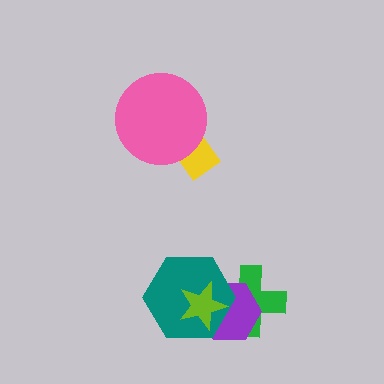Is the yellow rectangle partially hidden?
Yes, it is partially covered by another shape.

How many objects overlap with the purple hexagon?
3 objects overlap with the purple hexagon.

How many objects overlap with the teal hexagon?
3 objects overlap with the teal hexagon.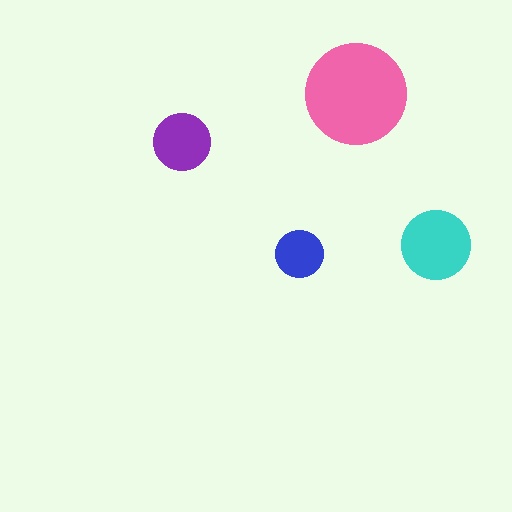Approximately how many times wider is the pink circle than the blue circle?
About 2 times wider.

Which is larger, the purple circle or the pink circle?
The pink one.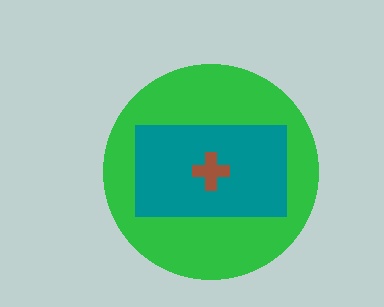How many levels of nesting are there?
3.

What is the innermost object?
The brown cross.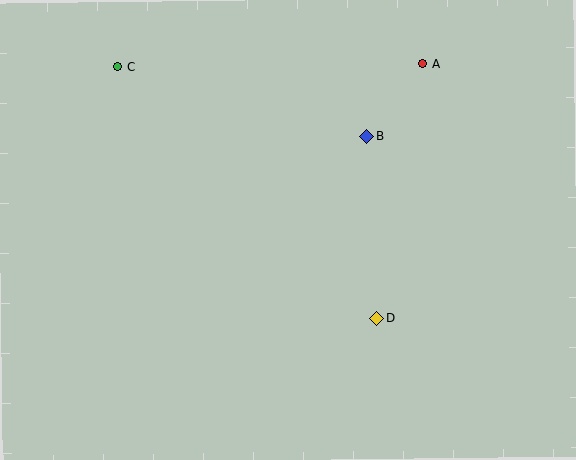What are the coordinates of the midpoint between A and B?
The midpoint between A and B is at (395, 100).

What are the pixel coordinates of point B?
Point B is at (367, 136).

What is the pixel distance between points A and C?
The distance between A and C is 305 pixels.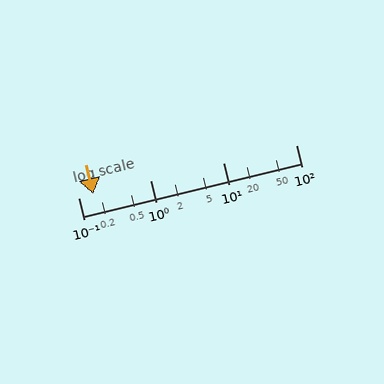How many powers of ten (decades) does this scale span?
The scale spans 3 decades, from 0.1 to 100.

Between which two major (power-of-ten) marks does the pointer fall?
The pointer is between 0.1 and 1.